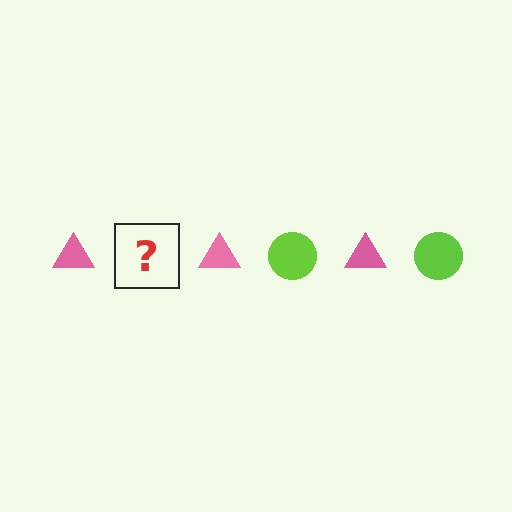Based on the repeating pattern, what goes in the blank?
The blank should be a lime circle.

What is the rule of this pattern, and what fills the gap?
The rule is that the pattern alternates between pink triangle and lime circle. The gap should be filled with a lime circle.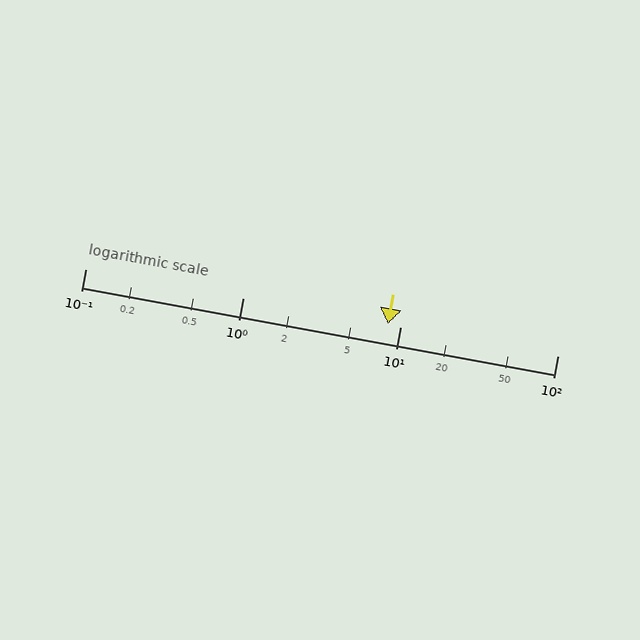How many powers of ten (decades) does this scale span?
The scale spans 3 decades, from 0.1 to 100.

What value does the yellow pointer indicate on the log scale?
The pointer indicates approximately 8.4.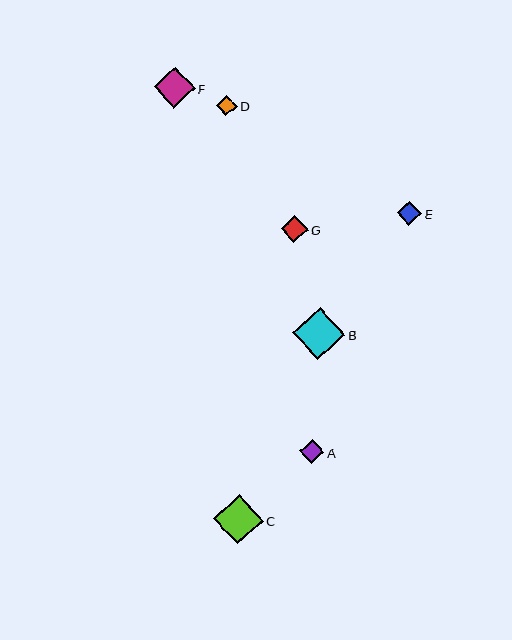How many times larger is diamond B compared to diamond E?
Diamond B is approximately 2.2 times the size of diamond E.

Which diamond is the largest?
Diamond B is the largest with a size of approximately 52 pixels.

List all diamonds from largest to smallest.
From largest to smallest: B, C, F, G, A, E, D.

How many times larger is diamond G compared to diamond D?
Diamond G is approximately 1.3 times the size of diamond D.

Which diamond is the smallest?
Diamond D is the smallest with a size of approximately 20 pixels.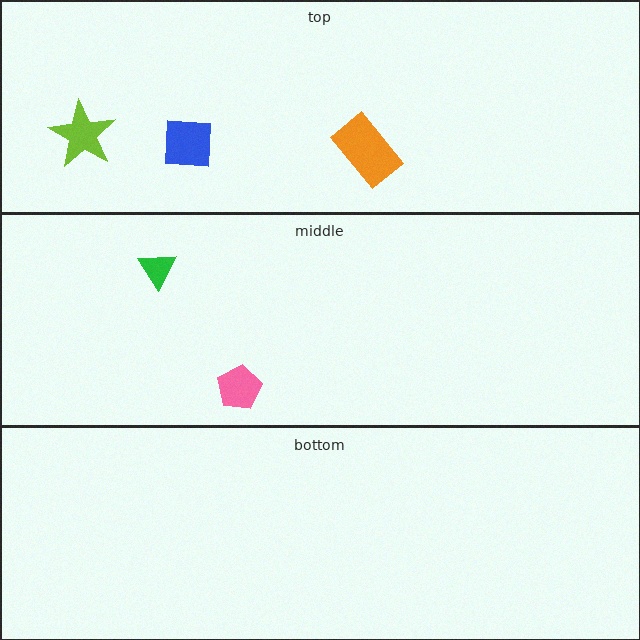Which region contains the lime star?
The top region.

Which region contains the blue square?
The top region.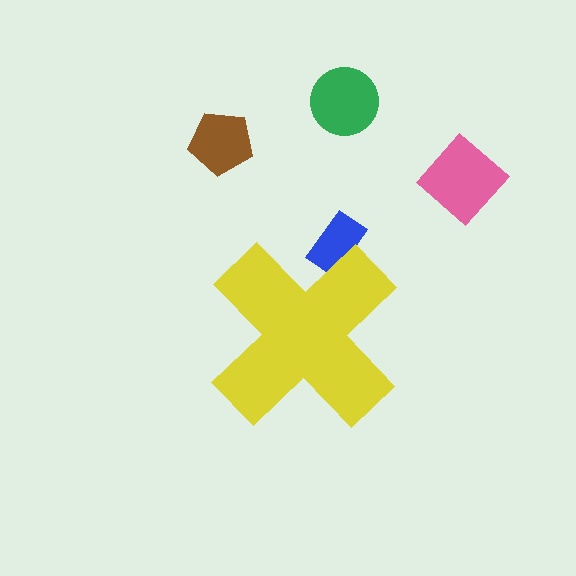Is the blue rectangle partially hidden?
Yes, the blue rectangle is partially hidden behind the yellow cross.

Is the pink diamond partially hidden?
No, the pink diamond is fully visible.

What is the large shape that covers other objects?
A yellow cross.